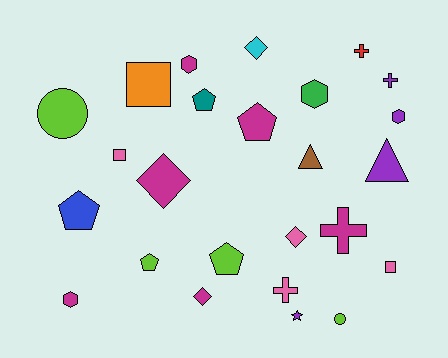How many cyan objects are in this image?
There is 1 cyan object.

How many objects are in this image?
There are 25 objects.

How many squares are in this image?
There are 3 squares.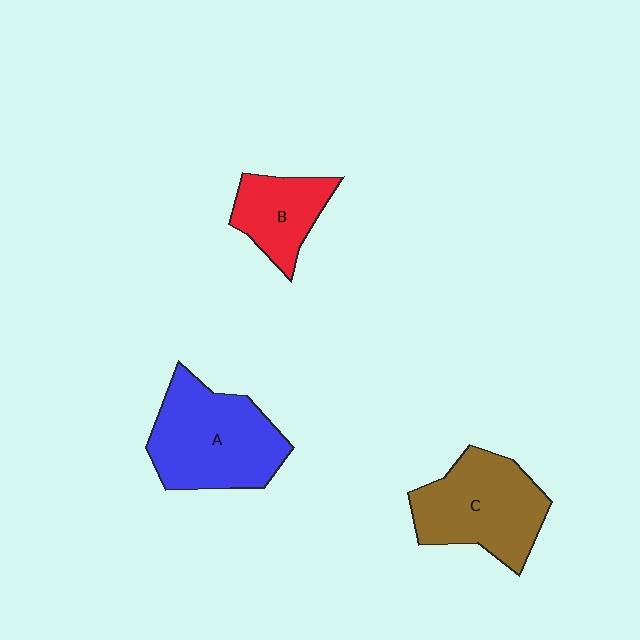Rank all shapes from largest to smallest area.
From largest to smallest: A (blue), C (brown), B (red).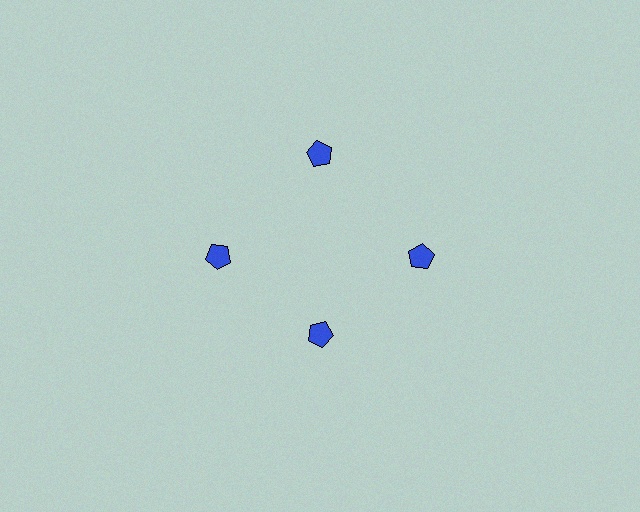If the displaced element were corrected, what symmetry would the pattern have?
It would have 4-fold rotational symmetry — the pattern would map onto itself every 90 degrees.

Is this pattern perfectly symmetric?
No. The 4 blue pentagons are arranged in a ring, but one element near the 6 o'clock position is pulled inward toward the center, breaking the 4-fold rotational symmetry.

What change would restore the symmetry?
The symmetry would be restored by moving it outward, back onto the ring so that all 4 pentagons sit at equal angles and equal distance from the center.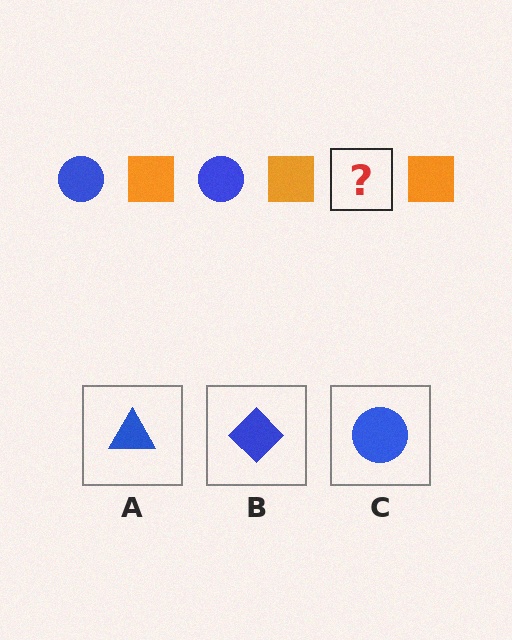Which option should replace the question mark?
Option C.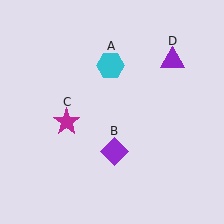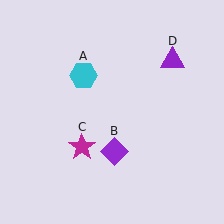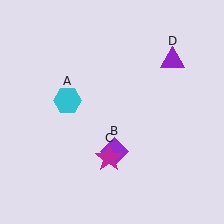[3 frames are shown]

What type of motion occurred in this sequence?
The cyan hexagon (object A), magenta star (object C) rotated counterclockwise around the center of the scene.